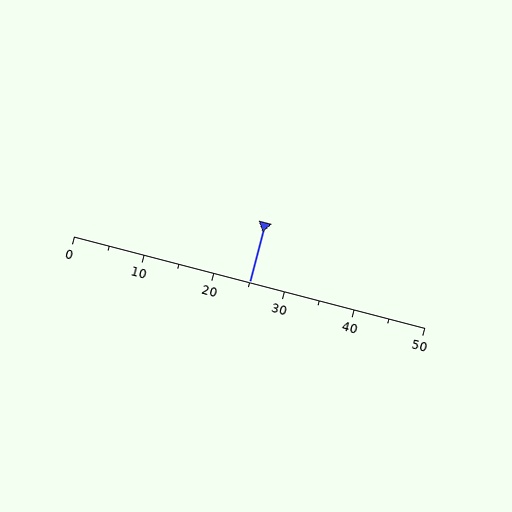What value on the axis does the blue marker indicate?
The marker indicates approximately 25.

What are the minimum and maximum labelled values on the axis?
The axis runs from 0 to 50.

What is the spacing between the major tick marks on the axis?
The major ticks are spaced 10 apart.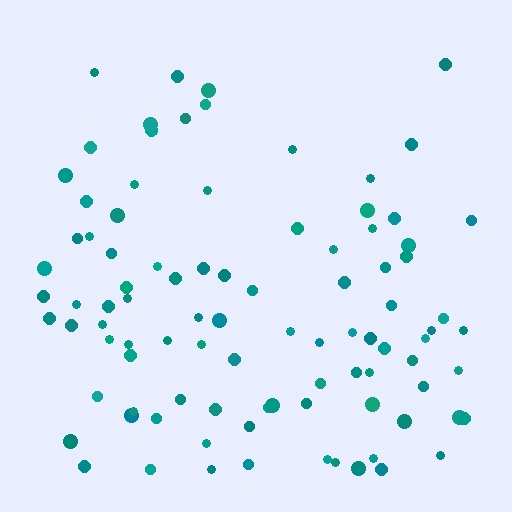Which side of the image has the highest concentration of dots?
The bottom.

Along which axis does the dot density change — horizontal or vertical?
Vertical.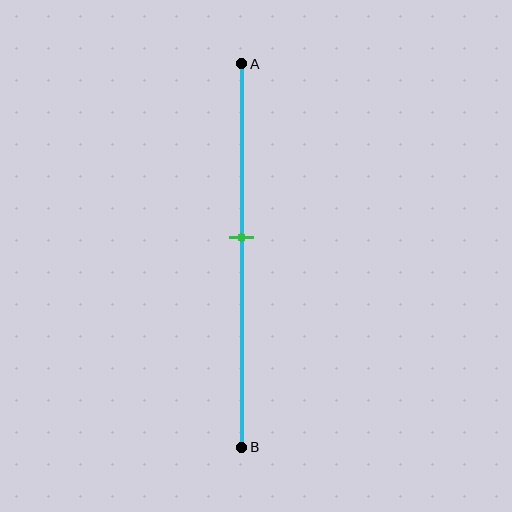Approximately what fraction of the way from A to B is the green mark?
The green mark is approximately 45% of the way from A to B.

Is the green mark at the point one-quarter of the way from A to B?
No, the mark is at about 45% from A, not at the 25% one-quarter point.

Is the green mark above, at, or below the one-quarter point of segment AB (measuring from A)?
The green mark is below the one-quarter point of segment AB.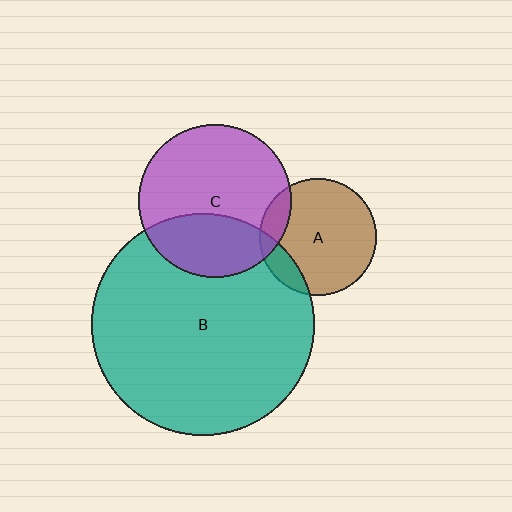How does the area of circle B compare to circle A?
Approximately 3.6 times.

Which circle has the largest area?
Circle B (teal).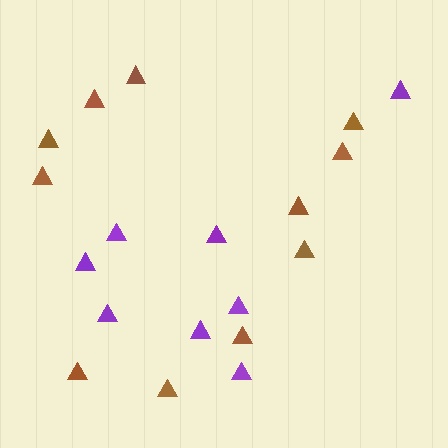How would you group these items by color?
There are 2 groups: one group of brown triangles (11) and one group of purple triangles (8).